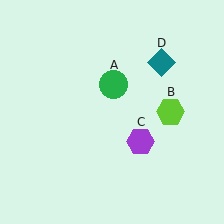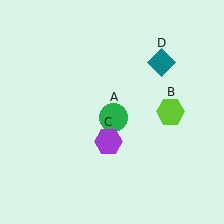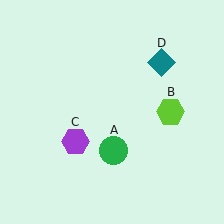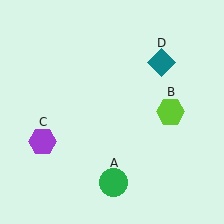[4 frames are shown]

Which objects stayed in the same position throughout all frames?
Lime hexagon (object B) and teal diamond (object D) remained stationary.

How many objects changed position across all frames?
2 objects changed position: green circle (object A), purple hexagon (object C).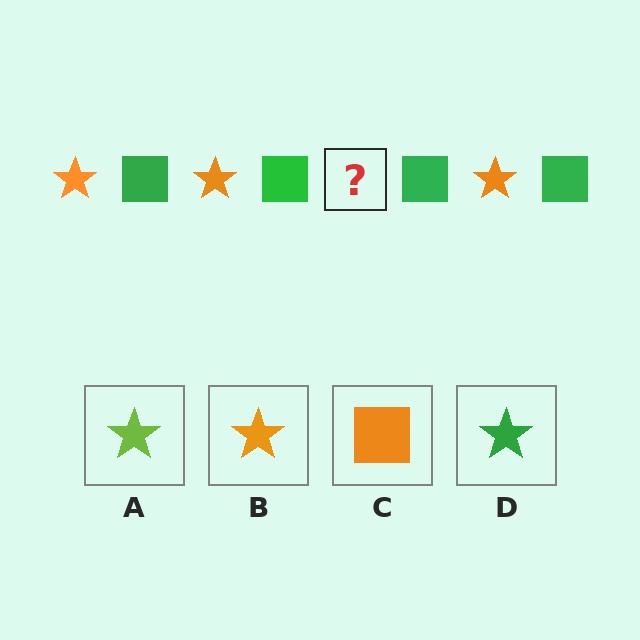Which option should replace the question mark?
Option B.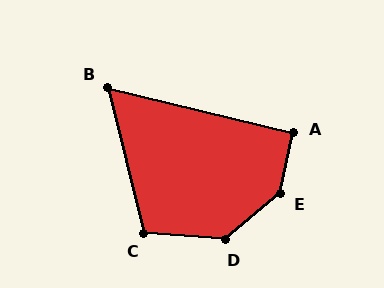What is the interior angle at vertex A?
Approximately 92 degrees (approximately right).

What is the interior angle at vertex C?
Approximately 108 degrees (obtuse).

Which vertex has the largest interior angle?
E, at approximately 142 degrees.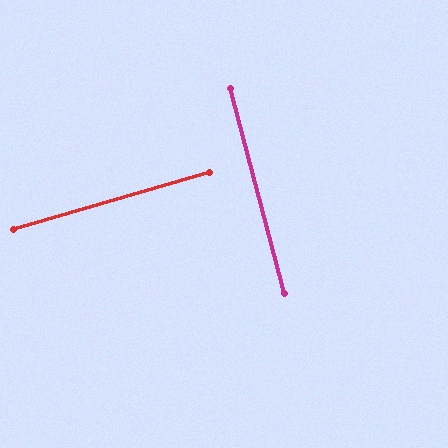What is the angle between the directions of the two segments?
Approximately 89 degrees.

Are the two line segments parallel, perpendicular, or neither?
Perpendicular — they meet at approximately 89°.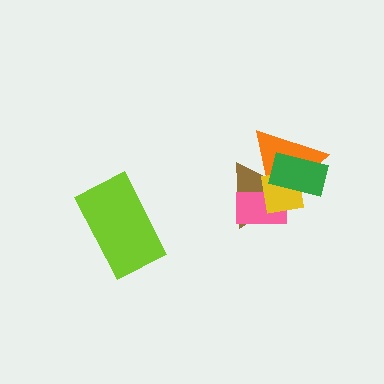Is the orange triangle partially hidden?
Yes, it is partially covered by another shape.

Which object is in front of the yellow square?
The green rectangle is in front of the yellow square.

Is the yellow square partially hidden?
Yes, it is partially covered by another shape.